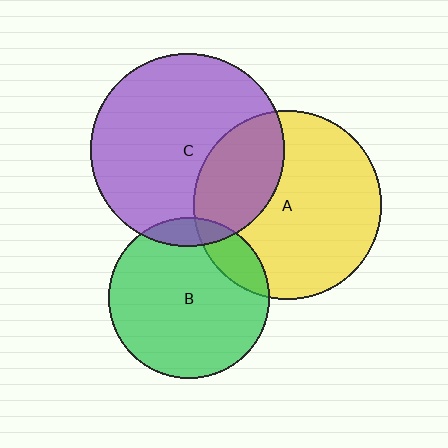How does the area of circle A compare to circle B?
Approximately 1.4 times.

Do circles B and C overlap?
Yes.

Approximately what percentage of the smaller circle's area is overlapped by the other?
Approximately 10%.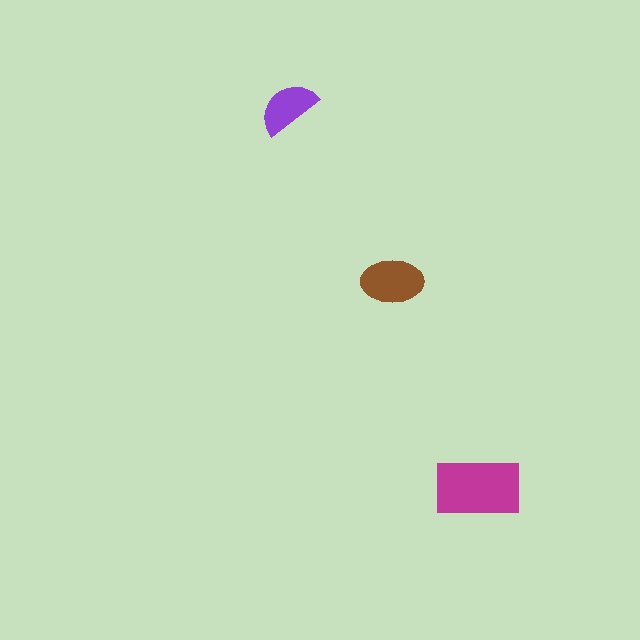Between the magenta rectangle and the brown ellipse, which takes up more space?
The magenta rectangle.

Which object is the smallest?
The purple semicircle.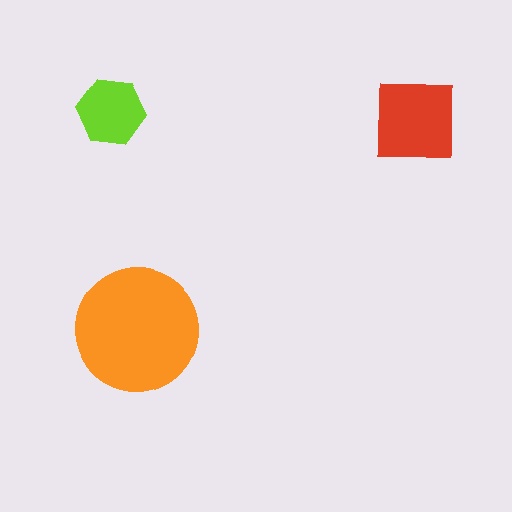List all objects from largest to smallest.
The orange circle, the red square, the lime hexagon.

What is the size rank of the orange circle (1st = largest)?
1st.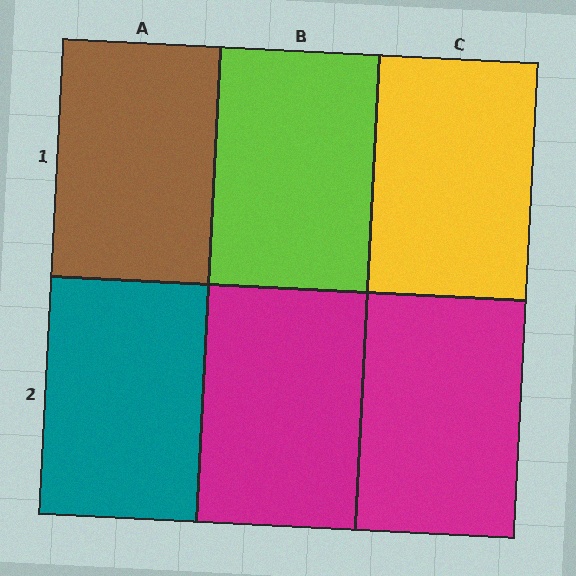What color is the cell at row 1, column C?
Yellow.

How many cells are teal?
1 cell is teal.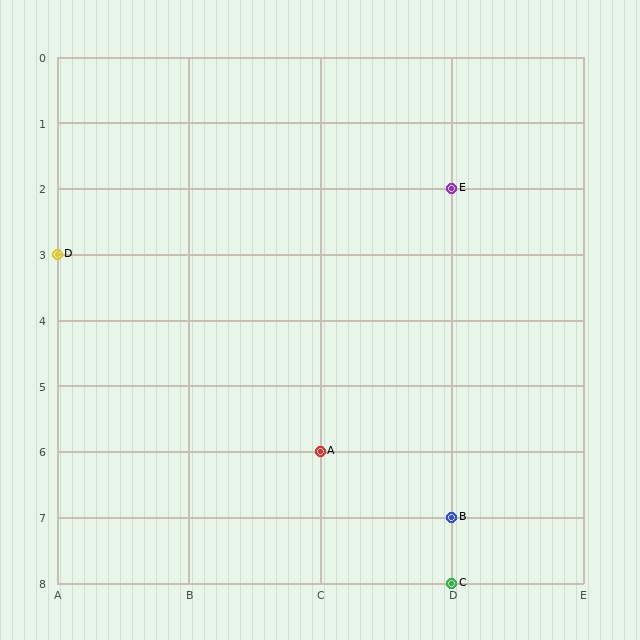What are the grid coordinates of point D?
Point D is at grid coordinates (A, 3).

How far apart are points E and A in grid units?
Points E and A are 1 column and 4 rows apart (about 4.1 grid units diagonally).